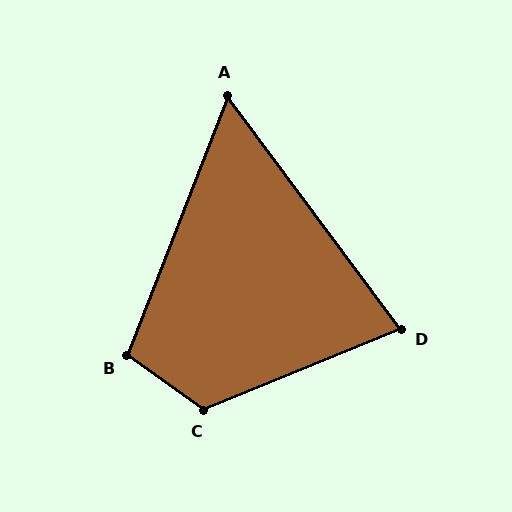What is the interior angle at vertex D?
Approximately 76 degrees (acute).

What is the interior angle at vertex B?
Approximately 104 degrees (obtuse).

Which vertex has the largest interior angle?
C, at approximately 122 degrees.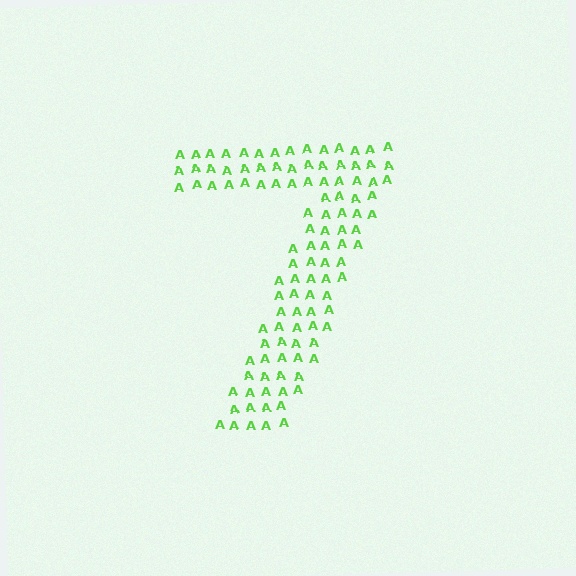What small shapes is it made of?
It is made of small letter A's.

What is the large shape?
The large shape is the digit 7.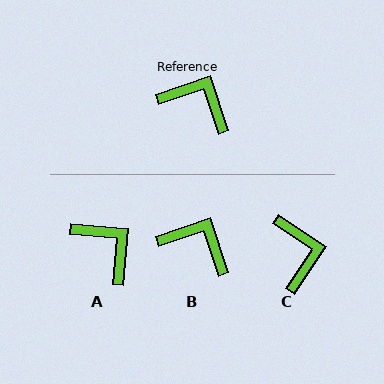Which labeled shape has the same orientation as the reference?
B.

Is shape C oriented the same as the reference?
No, it is off by about 53 degrees.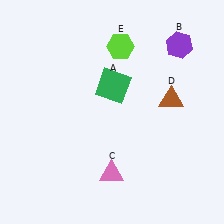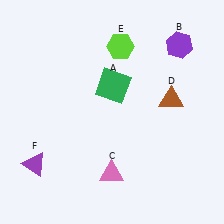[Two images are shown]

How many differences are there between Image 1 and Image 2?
There is 1 difference between the two images.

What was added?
A purple triangle (F) was added in Image 2.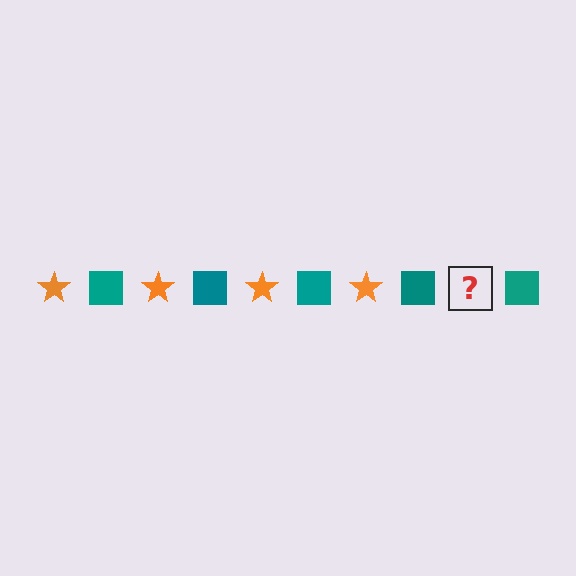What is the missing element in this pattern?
The missing element is an orange star.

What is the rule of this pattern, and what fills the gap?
The rule is that the pattern alternates between orange star and teal square. The gap should be filled with an orange star.